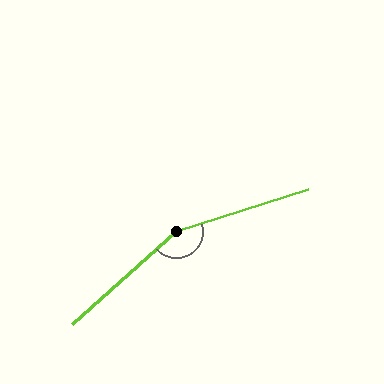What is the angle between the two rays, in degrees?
Approximately 156 degrees.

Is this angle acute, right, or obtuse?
It is obtuse.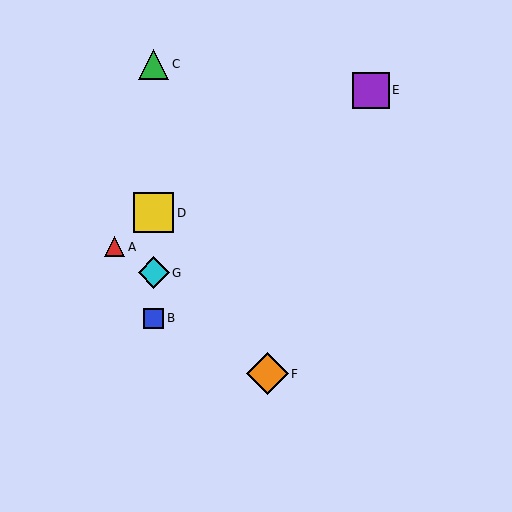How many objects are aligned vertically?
4 objects (B, C, D, G) are aligned vertically.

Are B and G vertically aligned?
Yes, both are at x≈154.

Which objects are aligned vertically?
Objects B, C, D, G are aligned vertically.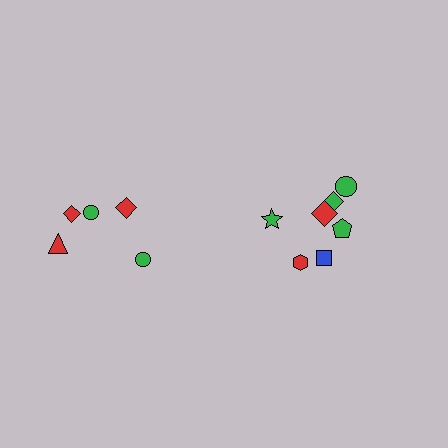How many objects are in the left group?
There are 5 objects.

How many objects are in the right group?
There are 7 objects.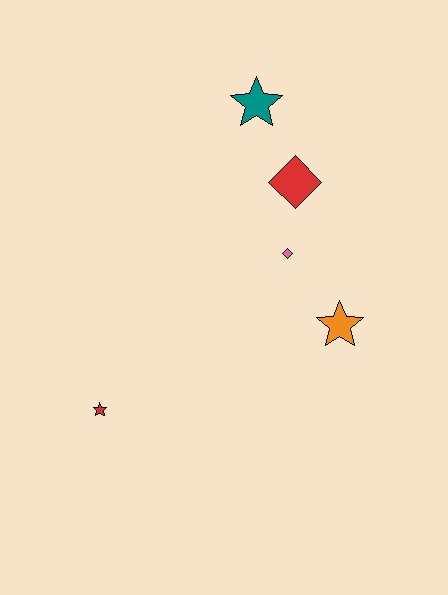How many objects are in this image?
There are 5 objects.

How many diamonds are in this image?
There are 2 diamonds.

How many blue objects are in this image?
There are no blue objects.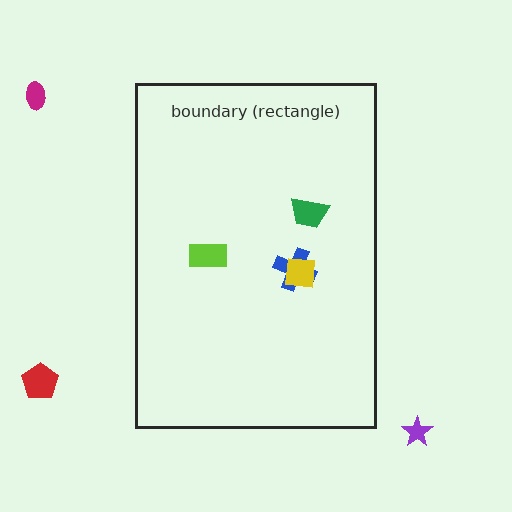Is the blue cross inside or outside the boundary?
Inside.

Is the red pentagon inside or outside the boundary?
Outside.